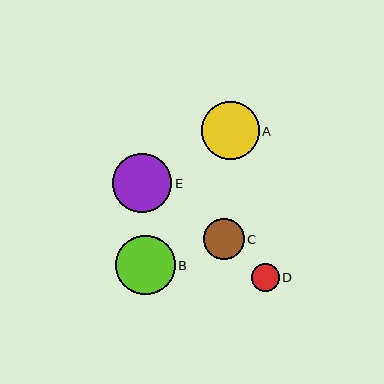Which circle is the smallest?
Circle D is the smallest with a size of approximately 27 pixels.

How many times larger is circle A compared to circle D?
Circle A is approximately 2.1 times the size of circle D.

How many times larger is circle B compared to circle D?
Circle B is approximately 2.2 times the size of circle D.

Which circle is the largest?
Circle B is the largest with a size of approximately 59 pixels.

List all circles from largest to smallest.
From largest to smallest: B, E, A, C, D.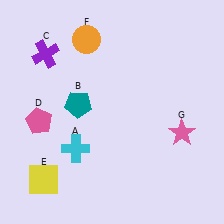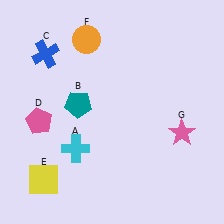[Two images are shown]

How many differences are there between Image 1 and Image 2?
There is 1 difference between the two images.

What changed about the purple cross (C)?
In Image 1, C is purple. In Image 2, it changed to blue.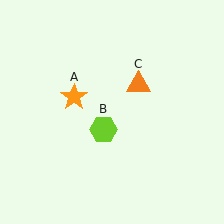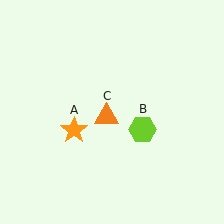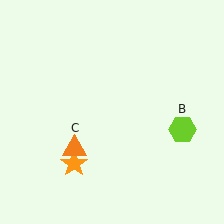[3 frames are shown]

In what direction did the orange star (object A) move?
The orange star (object A) moved down.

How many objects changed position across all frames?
3 objects changed position: orange star (object A), lime hexagon (object B), orange triangle (object C).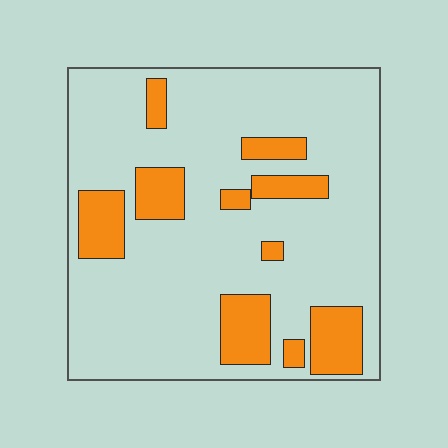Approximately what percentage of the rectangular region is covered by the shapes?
Approximately 20%.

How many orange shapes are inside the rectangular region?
10.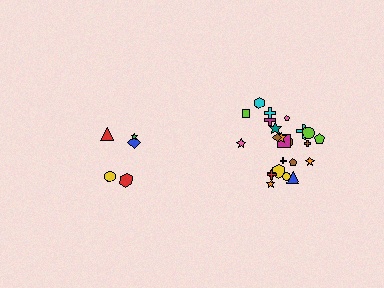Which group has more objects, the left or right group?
The right group.